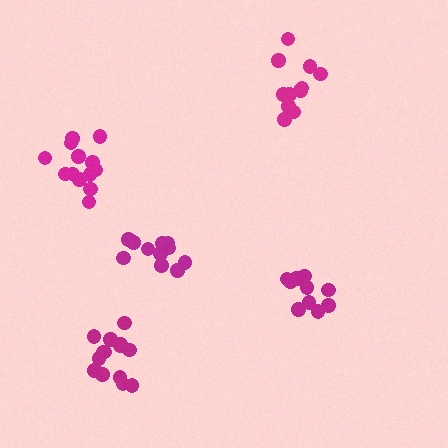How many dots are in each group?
Group 1: 11 dots, Group 2: 14 dots, Group 3: 13 dots, Group 4: 12 dots, Group 5: 12 dots (62 total).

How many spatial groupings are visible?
There are 5 spatial groupings.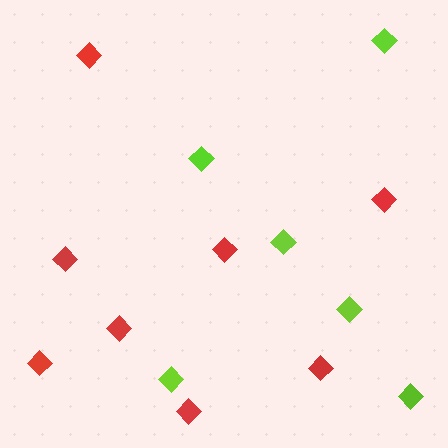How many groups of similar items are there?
There are 2 groups: one group of red diamonds (8) and one group of lime diamonds (6).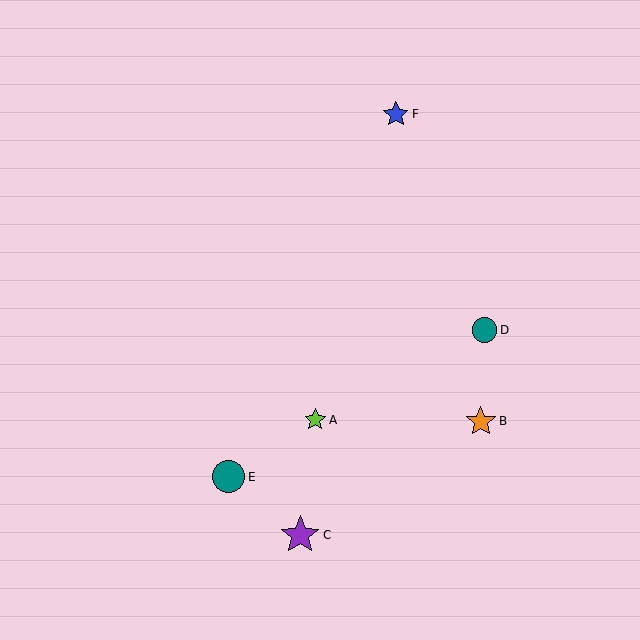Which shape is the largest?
The purple star (labeled C) is the largest.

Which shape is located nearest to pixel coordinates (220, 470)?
The teal circle (labeled E) at (229, 477) is nearest to that location.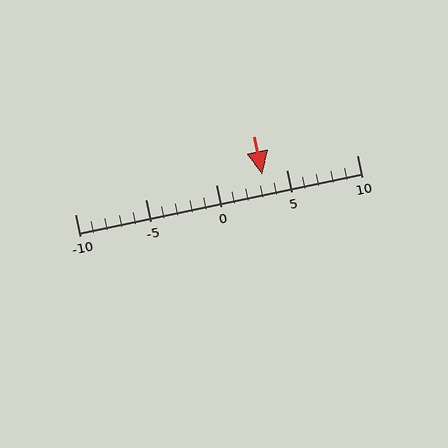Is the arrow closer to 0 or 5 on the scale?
The arrow is closer to 5.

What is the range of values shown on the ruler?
The ruler shows values from -10 to 10.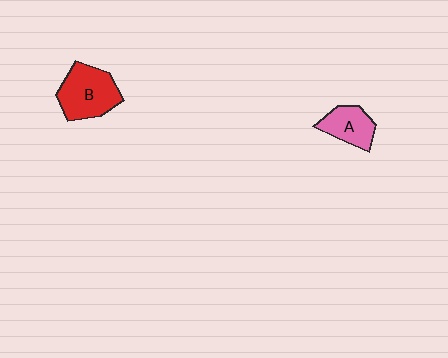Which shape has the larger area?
Shape B (red).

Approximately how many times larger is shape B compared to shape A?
Approximately 1.6 times.